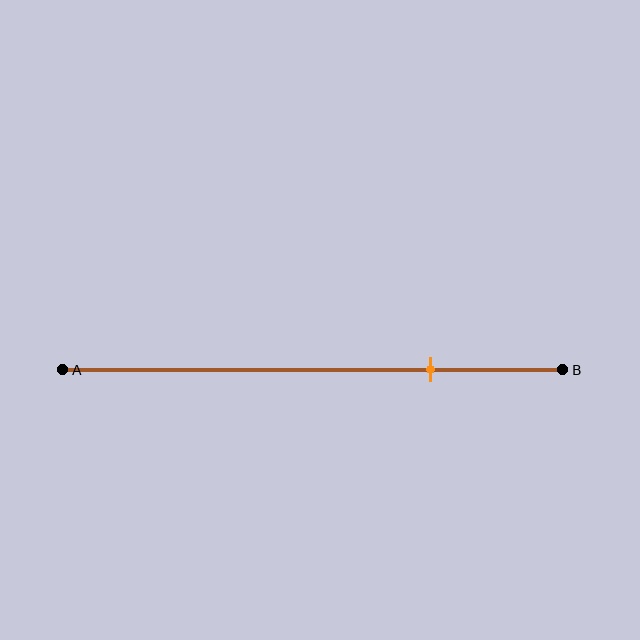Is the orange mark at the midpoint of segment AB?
No, the mark is at about 75% from A, not at the 50% midpoint.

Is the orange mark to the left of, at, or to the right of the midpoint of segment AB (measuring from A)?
The orange mark is to the right of the midpoint of segment AB.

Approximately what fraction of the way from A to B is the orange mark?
The orange mark is approximately 75% of the way from A to B.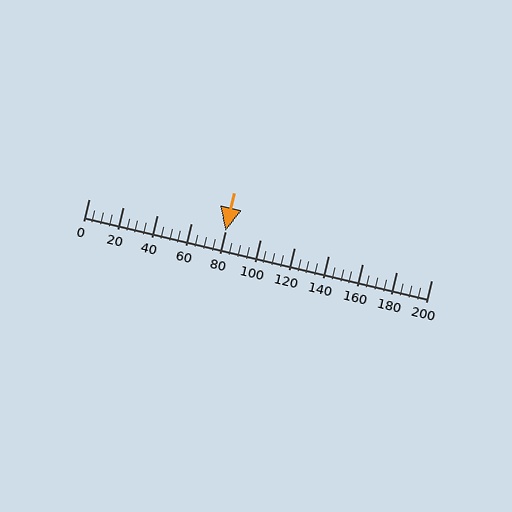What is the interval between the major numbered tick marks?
The major tick marks are spaced 20 units apart.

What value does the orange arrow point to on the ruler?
The orange arrow points to approximately 80.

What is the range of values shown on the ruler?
The ruler shows values from 0 to 200.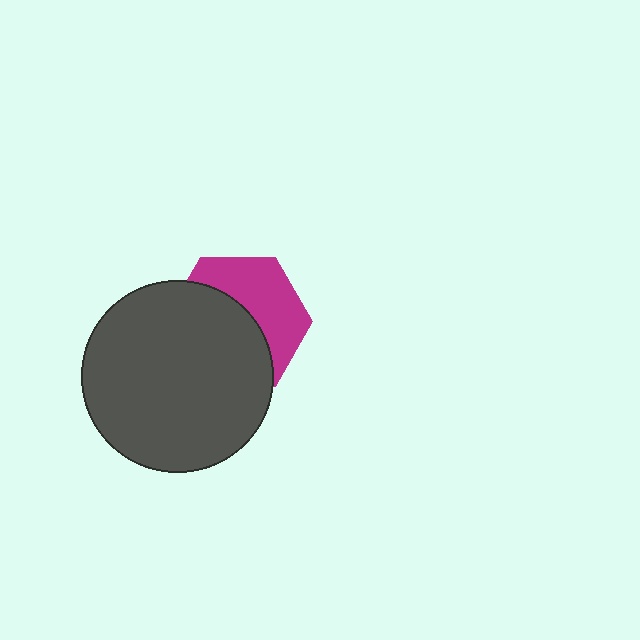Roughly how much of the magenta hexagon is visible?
A small part of it is visible (roughly 44%).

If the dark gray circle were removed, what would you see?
You would see the complete magenta hexagon.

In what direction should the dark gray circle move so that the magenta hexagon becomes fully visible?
The dark gray circle should move toward the lower-left. That is the shortest direction to clear the overlap and leave the magenta hexagon fully visible.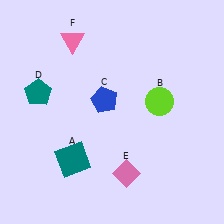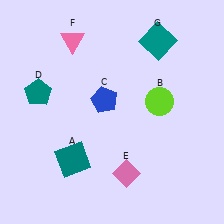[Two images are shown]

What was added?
A teal square (G) was added in Image 2.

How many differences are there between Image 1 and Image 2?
There is 1 difference between the two images.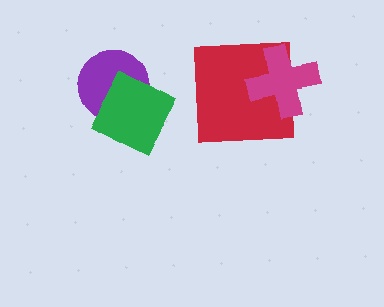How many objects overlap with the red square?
1 object overlaps with the red square.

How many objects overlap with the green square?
1 object overlaps with the green square.